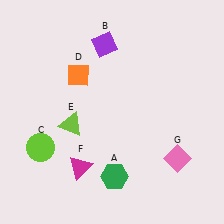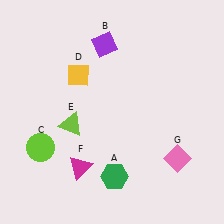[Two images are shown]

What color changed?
The diamond (D) changed from orange in Image 1 to yellow in Image 2.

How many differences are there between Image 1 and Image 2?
There is 1 difference between the two images.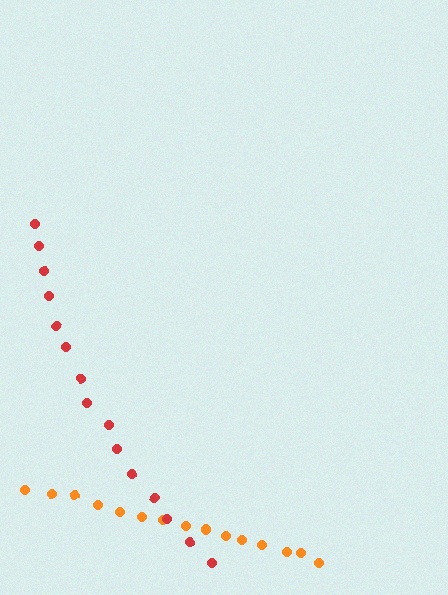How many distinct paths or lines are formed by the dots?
There are 2 distinct paths.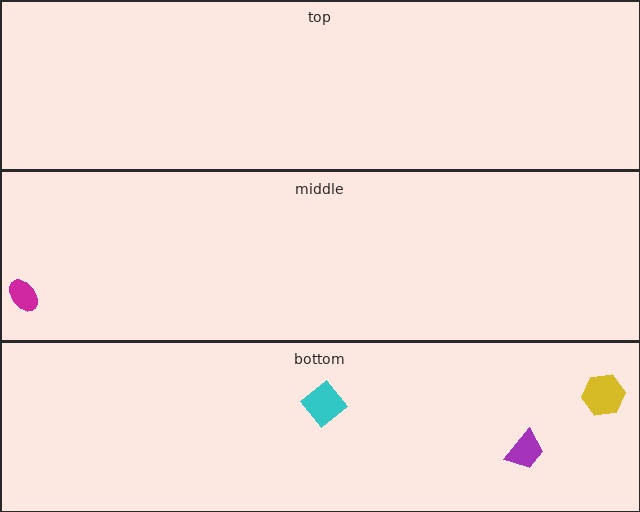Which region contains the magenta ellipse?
The middle region.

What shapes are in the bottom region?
The yellow hexagon, the purple trapezoid, the cyan diamond.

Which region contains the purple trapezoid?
The bottom region.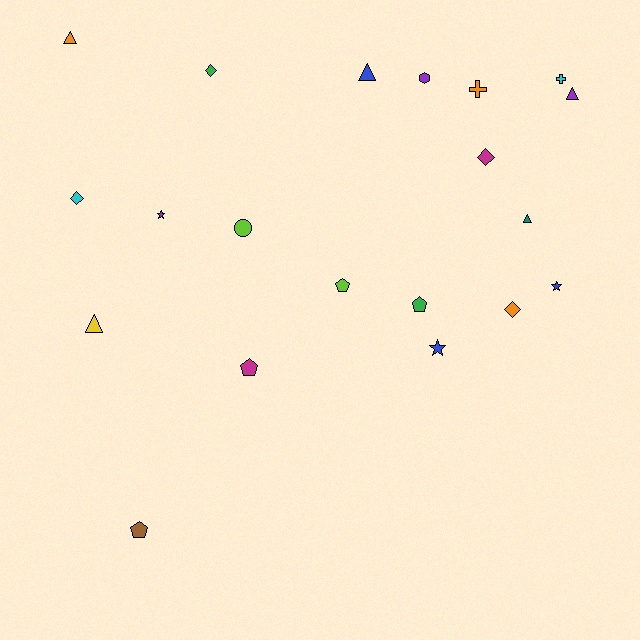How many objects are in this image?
There are 20 objects.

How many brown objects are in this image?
There is 1 brown object.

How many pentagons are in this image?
There are 4 pentagons.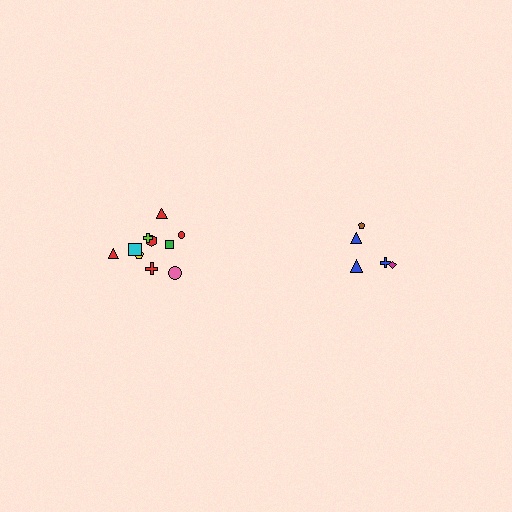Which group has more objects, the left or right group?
The left group.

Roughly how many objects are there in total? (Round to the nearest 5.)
Roughly 15 objects in total.